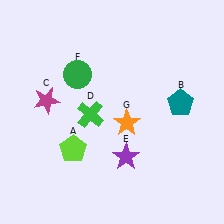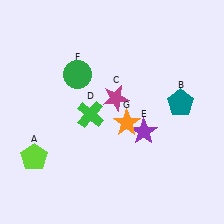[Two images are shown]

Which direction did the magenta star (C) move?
The magenta star (C) moved right.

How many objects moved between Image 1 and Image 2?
3 objects moved between the two images.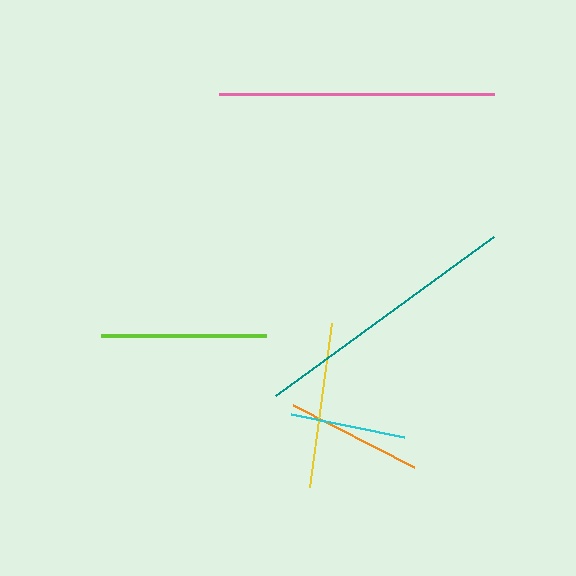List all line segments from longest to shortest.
From longest to shortest: pink, teal, yellow, lime, orange, cyan.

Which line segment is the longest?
The pink line is the longest at approximately 275 pixels.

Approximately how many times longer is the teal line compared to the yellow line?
The teal line is approximately 1.6 times the length of the yellow line.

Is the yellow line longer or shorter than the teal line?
The teal line is longer than the yellow line.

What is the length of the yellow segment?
The yellow segment is approximately 166 pixels long.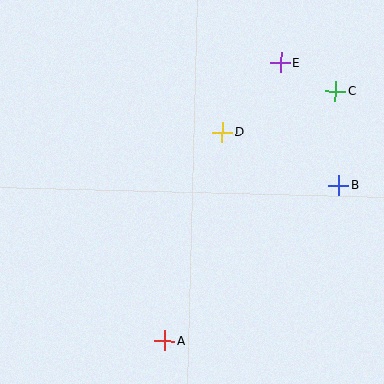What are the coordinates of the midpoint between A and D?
The midpoint between A and D is at (194, 236).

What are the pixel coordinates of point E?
Point E is at (281, 63).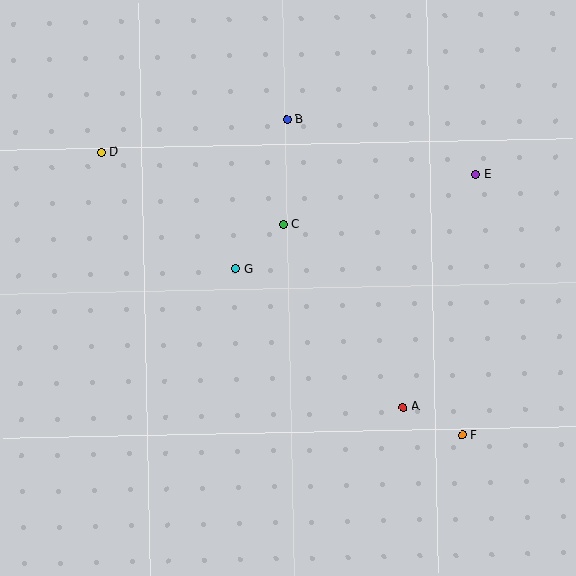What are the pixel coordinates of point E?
Point E is at (476, 174).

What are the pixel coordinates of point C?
Point C is at (283, 224).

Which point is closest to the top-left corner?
Point D is closest to the top-left corner.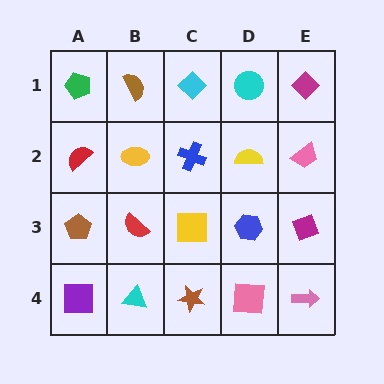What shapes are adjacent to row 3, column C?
A blue cross (row 2, column C), a brown star (row 4, column C), a red semicircle (row 3, column B), a blue hexagon (row 3, column D).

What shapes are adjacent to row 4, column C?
A yellow square (row 3, column C), a cyan triangle (row 4, column B), a pink square (row 4, column D).